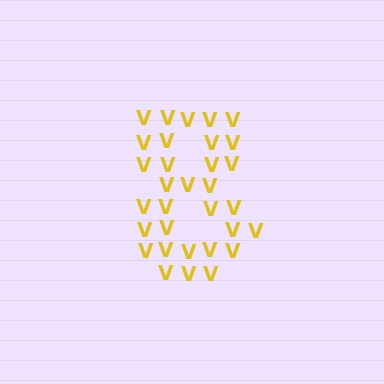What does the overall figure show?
The overall figure shows the digit 8.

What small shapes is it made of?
It is made of small letter V's.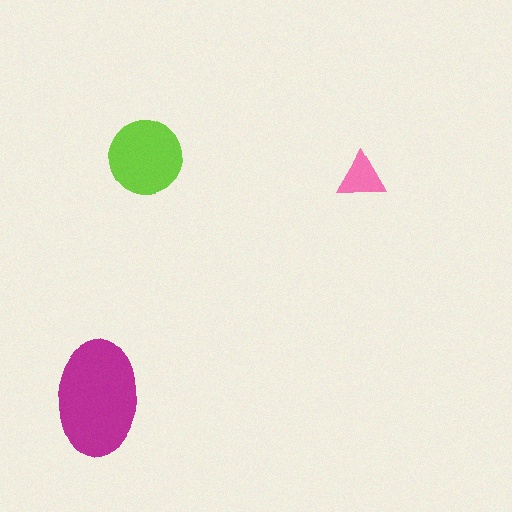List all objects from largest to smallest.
The magenta ellipse, the lime circle, the pink triangle.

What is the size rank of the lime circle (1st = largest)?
2nd.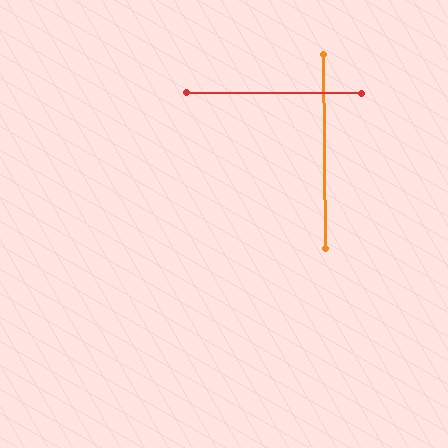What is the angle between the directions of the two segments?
Approximately 89 degrees.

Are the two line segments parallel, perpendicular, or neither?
Perpendicular — they meet at approximately 89°.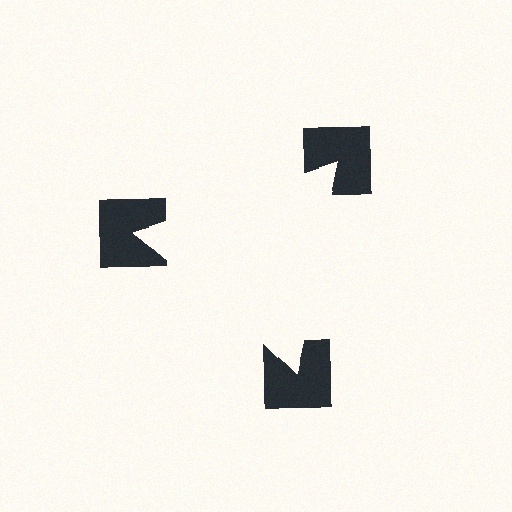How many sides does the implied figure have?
3 sides.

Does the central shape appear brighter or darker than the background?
It typically appears slightly brighter than the background, even though no actual brightness change is drawn.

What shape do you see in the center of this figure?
An illusory triangle — its edges are inferred from the aligned wedge cuts in the notched squares, not physically drawn.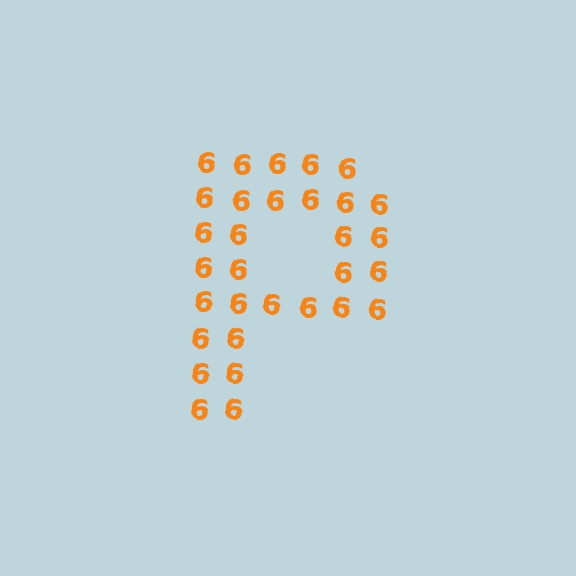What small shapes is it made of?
It is made of small digit 6's.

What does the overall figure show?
The overall figure shows the letter P.